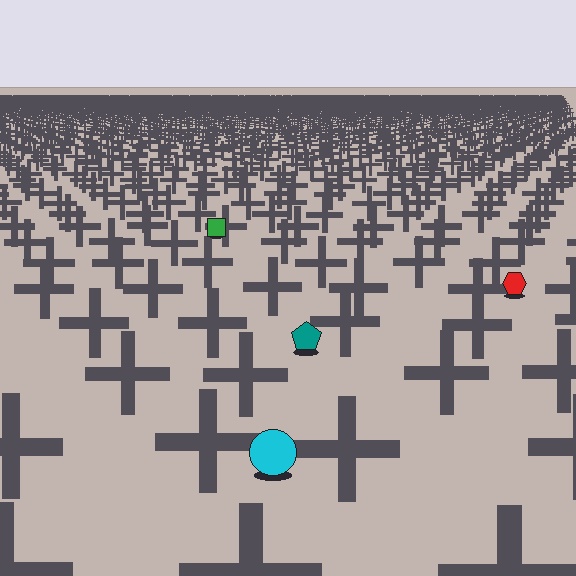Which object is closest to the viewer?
The cyan circle is closest. The texture marks near it are larger and more spread out.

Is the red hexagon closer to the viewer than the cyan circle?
No. The cyan circle is closer — you can tell from the texture gradient: the ground texture is coarser near it.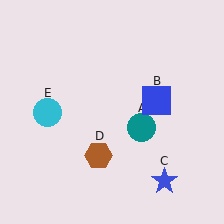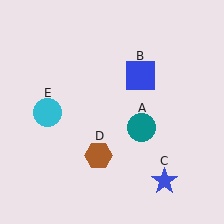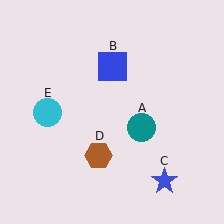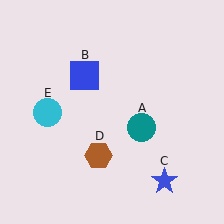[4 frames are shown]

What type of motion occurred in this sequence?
The blue square (object B) rotated counterclockwise around the center of the scene.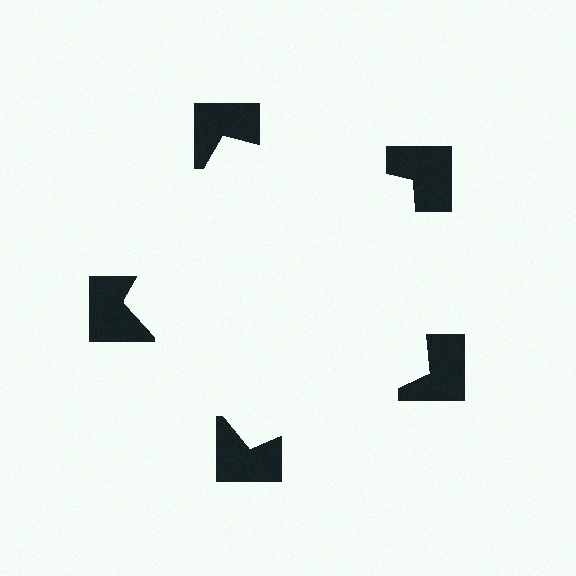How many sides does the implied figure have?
5 sides.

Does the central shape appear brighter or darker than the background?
It typically appears slightly brighter than the background, even though no actual brightness change is drawn.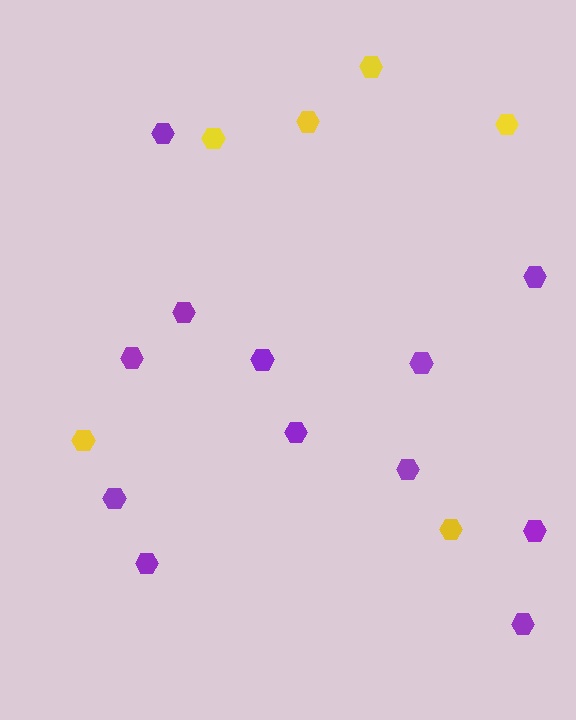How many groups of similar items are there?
There are 2 groups: one group of purple hexagons (12) and one group of yellow hexagons (6).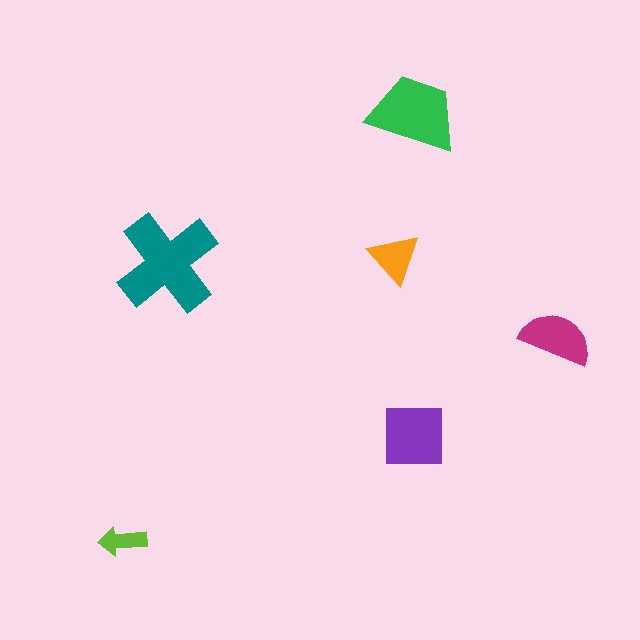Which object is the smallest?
The lime arrow.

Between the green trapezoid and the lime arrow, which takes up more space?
The green trapezoid.